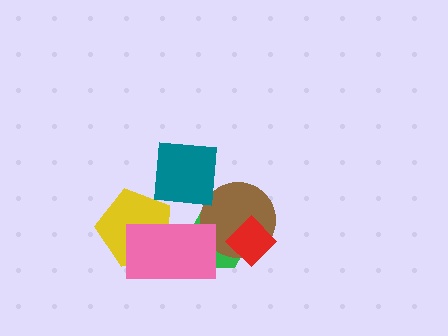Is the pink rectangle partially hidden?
No, no other shape covers it.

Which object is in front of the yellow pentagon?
The pink rectangle is in front of the yellow pentagon.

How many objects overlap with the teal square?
0 objects overlap with the teal square.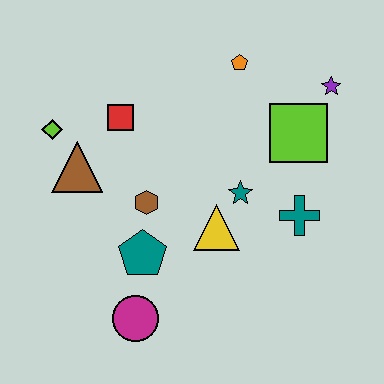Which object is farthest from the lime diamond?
The purple star is farthest from the lime diamond.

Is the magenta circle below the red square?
Yes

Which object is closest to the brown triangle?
The lime diamond is closest to the brown triangle.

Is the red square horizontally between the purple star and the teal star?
No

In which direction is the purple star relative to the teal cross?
The purple star is above the teal cross.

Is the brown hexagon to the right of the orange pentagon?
No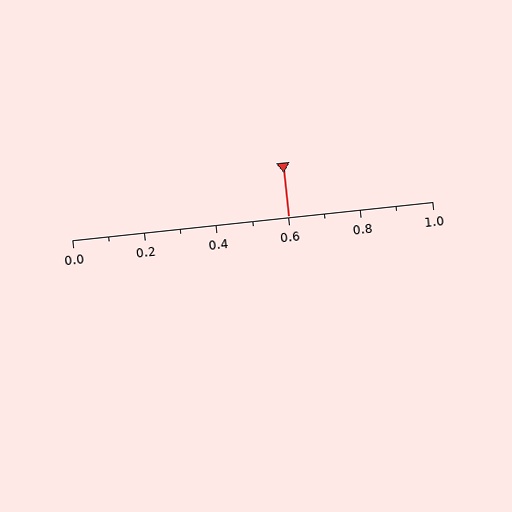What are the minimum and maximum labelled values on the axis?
The axis runs from 0.0 to 1.0.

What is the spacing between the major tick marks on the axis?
The major ticks are spaced 0.2 apart.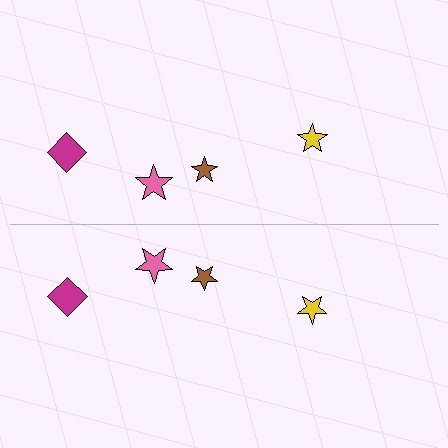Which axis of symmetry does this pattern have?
The pattern has a horizontal axis of symmetry running through the center of the image.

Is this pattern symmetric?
Yes, this pattern has bilateral (reflection) symmetry.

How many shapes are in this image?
There are 8 shapes in this image.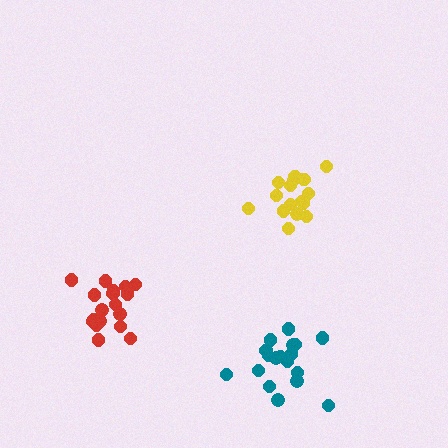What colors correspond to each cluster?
The clusters are colored: yellow, red, teal.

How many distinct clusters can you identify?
There are 3 distinct clusters.